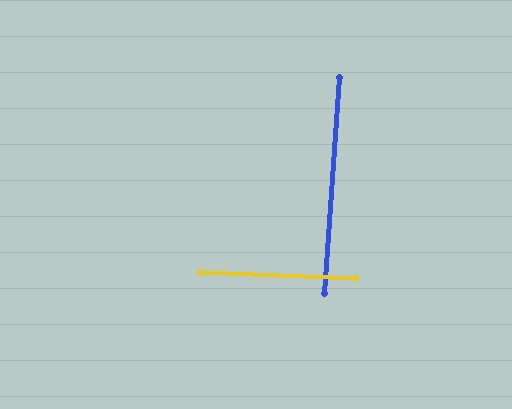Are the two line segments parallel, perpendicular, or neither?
Perpendicular — they meet at approximately 88°.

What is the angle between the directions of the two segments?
Approximately 88 degrees.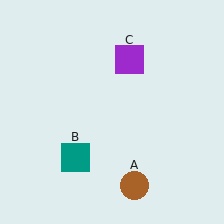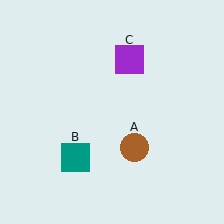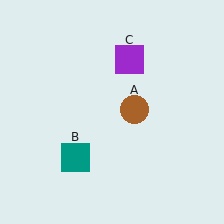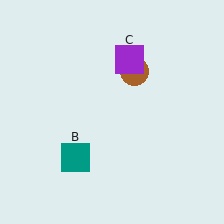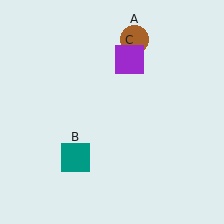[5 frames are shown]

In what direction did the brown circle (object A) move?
The brown circle (object A) moved up.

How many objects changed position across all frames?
1 object changed position: brown circle (object A).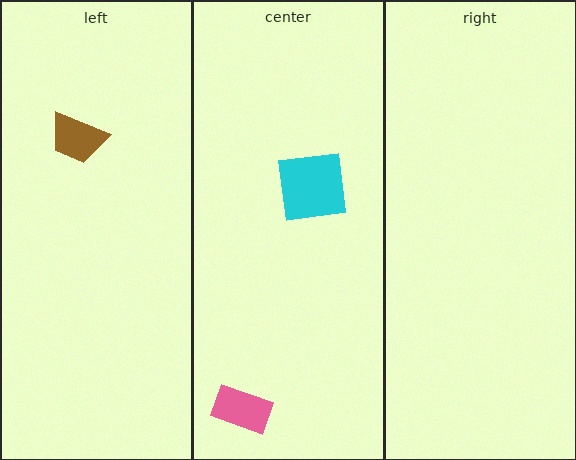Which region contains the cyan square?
The center region.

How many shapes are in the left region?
1.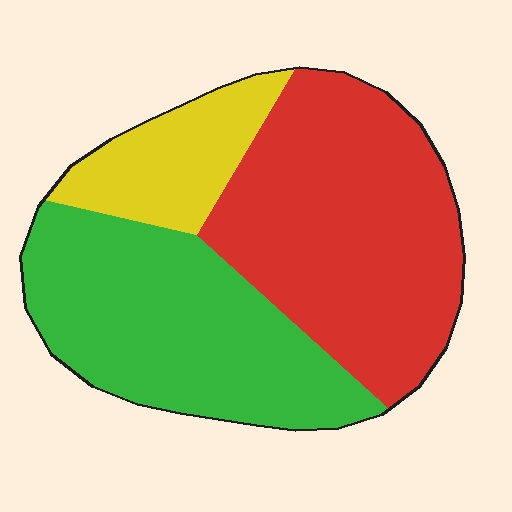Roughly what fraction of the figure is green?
Green covers 39% of the figure.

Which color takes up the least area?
Yellow, at roughly 15%.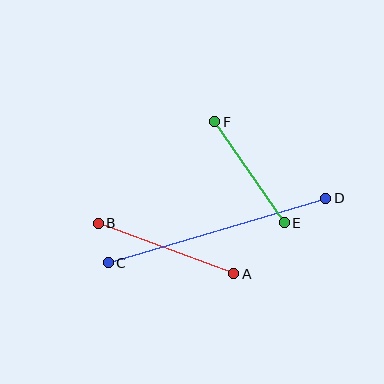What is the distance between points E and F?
The distance is approximately 123 pixels.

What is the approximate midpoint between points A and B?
The midpoint is at approximately (166, 249) pixels.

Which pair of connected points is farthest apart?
Points C and D are farthest apart.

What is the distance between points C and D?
The distance is approximately 227 pixels.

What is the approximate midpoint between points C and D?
The midpoint is at approximately (217, 231) pixels.